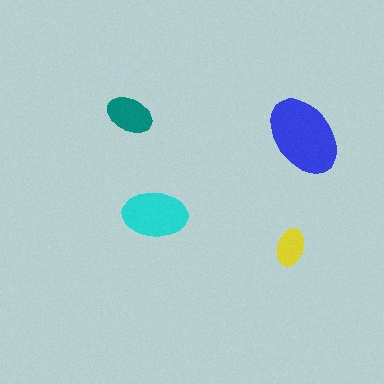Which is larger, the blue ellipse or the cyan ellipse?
The blue one.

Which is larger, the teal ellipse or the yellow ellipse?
The teal one.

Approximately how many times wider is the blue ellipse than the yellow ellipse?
About 2 times wider.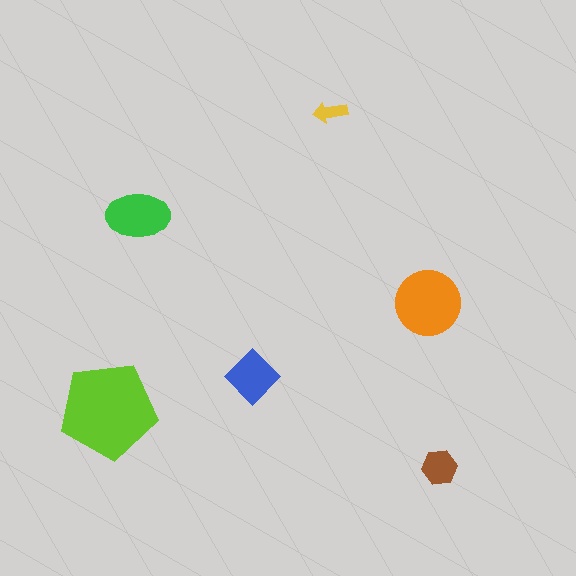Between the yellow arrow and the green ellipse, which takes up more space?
The green ellipse.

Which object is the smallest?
The yellow arrow.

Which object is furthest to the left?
The lime pentagon is leftmost.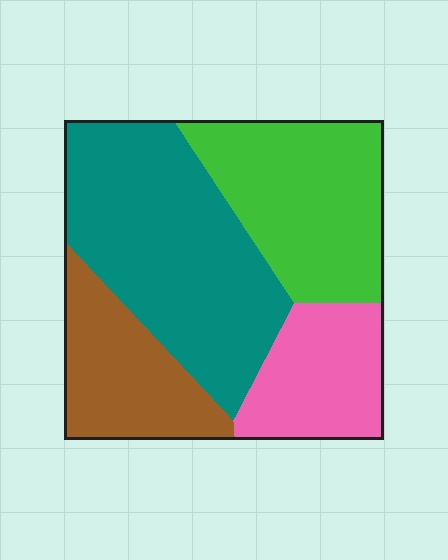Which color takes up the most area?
Teal, at roughly 40%.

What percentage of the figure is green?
Green takes up between a sixth and a third of the figure.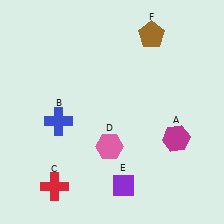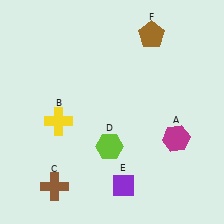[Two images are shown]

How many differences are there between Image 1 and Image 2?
There are 3 differences between the two images.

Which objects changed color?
B changed from blue to yellow. C changed from red to brown. D changed from pink to lime.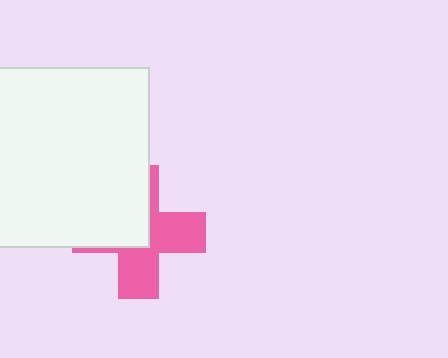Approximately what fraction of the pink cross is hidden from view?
Roughly 45% of the pink cross is hidden behind the white square.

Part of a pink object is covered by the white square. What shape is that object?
It is a cross.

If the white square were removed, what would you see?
You would see the complete pink cross.